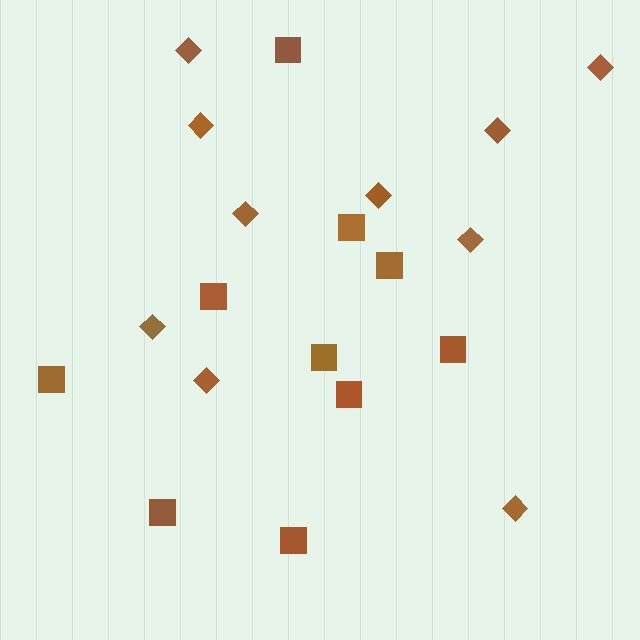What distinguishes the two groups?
There are 2 groups: one group of squares (10) and one group of diamonds (10).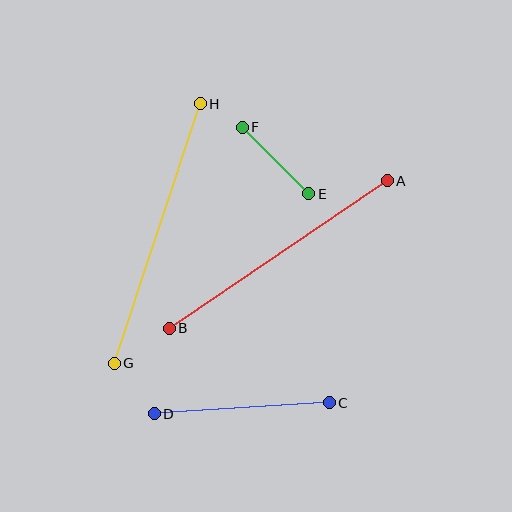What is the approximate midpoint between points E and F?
The midpoint is at approximately (275, 160) pixels.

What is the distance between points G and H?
The distance is approximately 273 pixels.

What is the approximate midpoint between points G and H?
The midpoint is at approximately (157, 233) pixels.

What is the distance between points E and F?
The distance is approximately 94 pixels.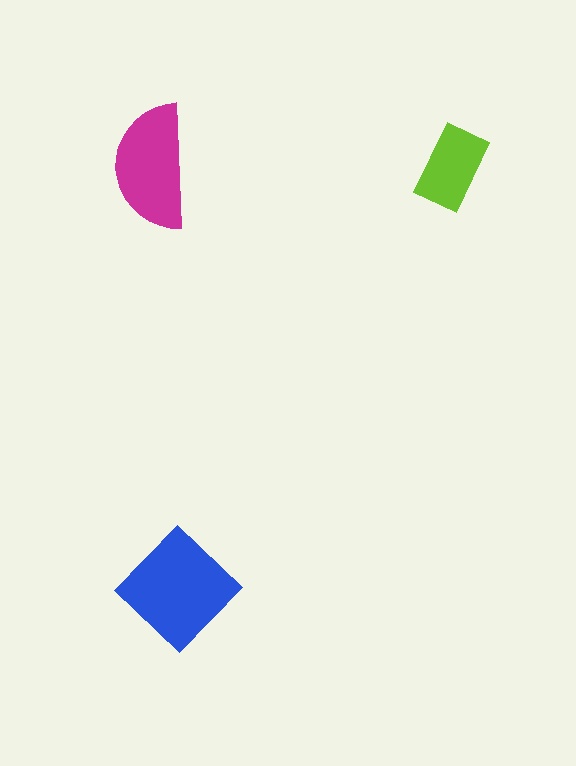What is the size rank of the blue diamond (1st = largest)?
1st.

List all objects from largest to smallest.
The blue diamond, the magenta semicircle, the lime rectangle.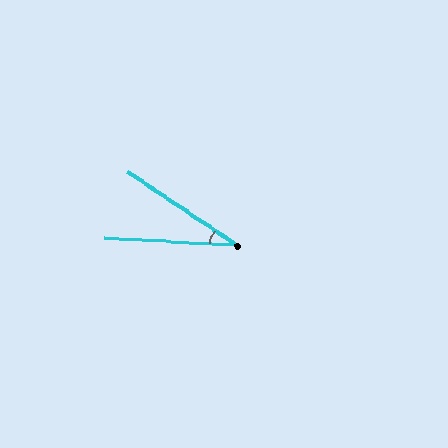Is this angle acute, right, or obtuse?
It is acute.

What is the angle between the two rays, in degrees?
Approximately 30 degrees.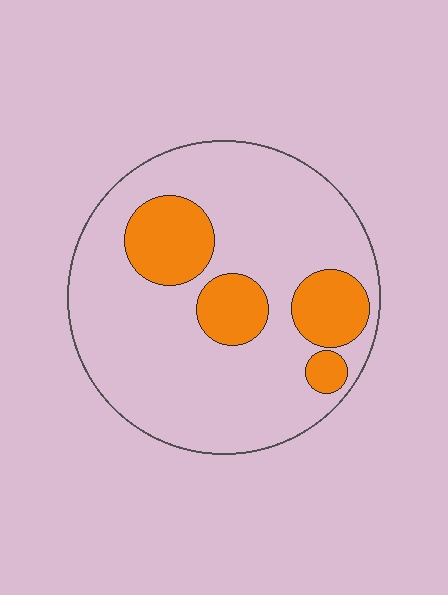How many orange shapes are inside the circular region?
4.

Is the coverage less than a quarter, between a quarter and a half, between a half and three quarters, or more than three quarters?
Less than a quarter.